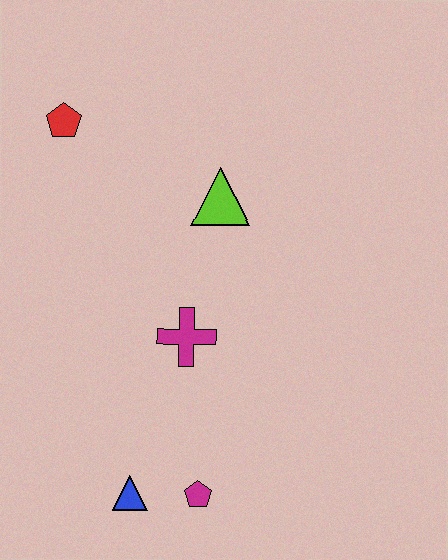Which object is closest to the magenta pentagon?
The blue triangle is closest to the magenta pentagon.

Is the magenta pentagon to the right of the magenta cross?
Yes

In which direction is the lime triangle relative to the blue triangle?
The lime triangle is above the blue triangle.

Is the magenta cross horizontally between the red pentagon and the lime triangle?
Yes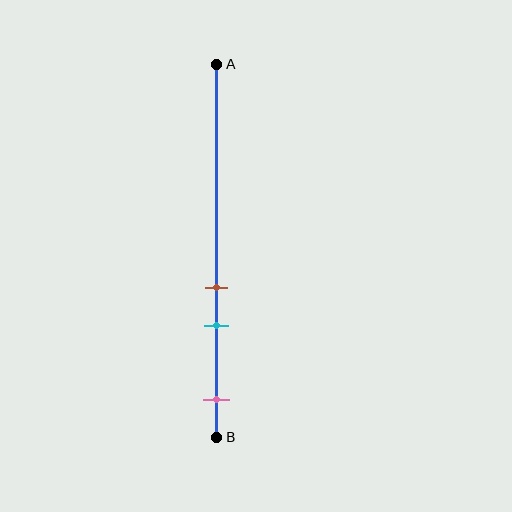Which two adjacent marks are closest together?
The brown and cyan marks are the closest adjacent pair.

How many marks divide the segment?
There are 3 marks dividing the segment.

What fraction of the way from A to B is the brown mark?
The brown mark is approximately 60% (0.6) of the way from A to B.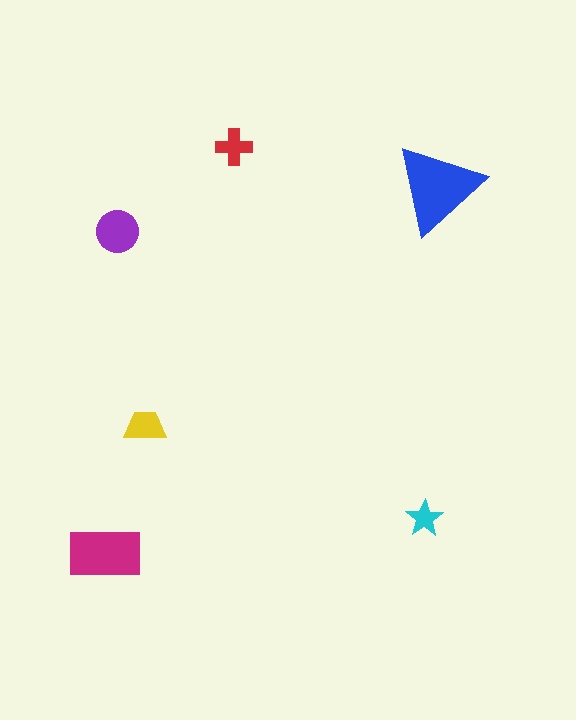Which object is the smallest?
The cyan star.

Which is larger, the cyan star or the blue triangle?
The blue triangle.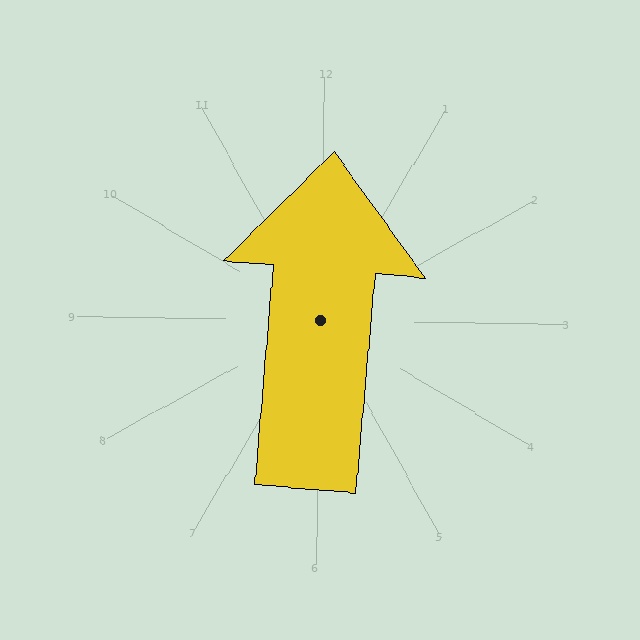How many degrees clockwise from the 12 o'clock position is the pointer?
Approximately 4 degrees.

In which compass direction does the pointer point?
North.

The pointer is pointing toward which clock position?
Roughly 12 o'clock.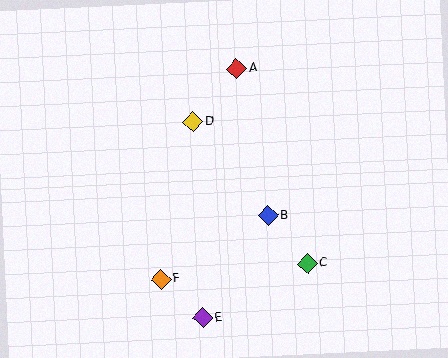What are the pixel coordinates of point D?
Point D is at (193, 122).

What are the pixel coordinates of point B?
Point B is at (268, 216).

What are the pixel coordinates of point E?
Point E is at (203, 318).